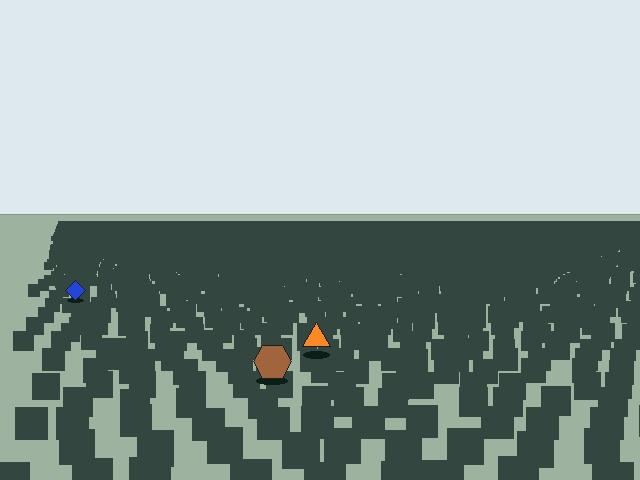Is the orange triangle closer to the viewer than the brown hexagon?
No. The brown hexagon is closer — you can tell from the texture gradient: the ground texture is coarser near it.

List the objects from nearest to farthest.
From nearest to farthest: the brown hexagon, the orange triangle, the blue diamond.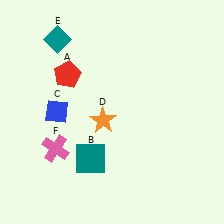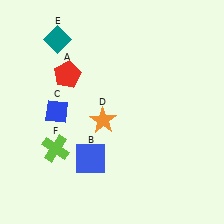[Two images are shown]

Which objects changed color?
B changed from teal to blue. F changed from pink to lime.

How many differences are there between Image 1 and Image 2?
There are 2 differences between the two images.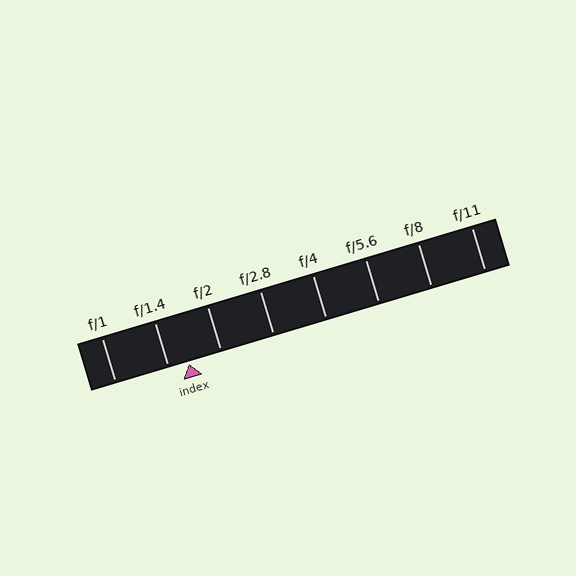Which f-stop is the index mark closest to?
The index mark is closest to f/1.4.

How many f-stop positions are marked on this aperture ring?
There are 8 f-stop positions marked.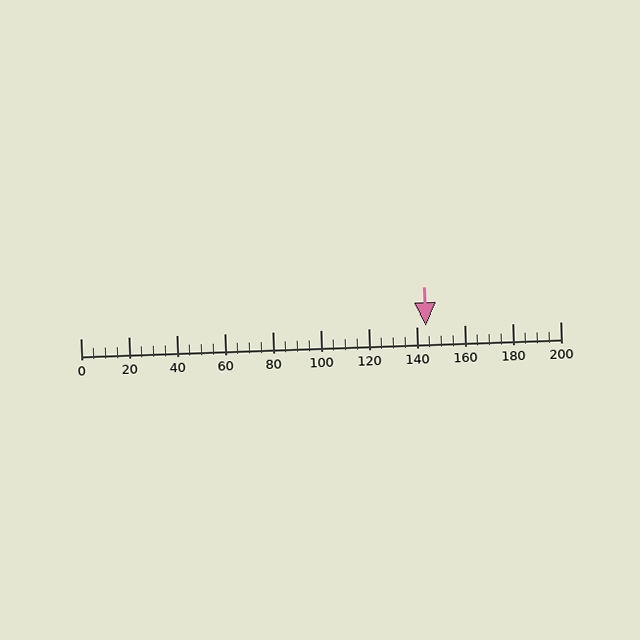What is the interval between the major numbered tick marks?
The major tick marks are spaced 20 units apart.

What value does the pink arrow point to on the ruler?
The pink arrow points to approximately 144.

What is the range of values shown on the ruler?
The ruler shows values from 0 to 200.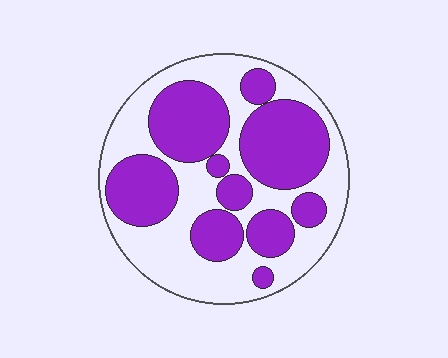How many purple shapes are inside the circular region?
10.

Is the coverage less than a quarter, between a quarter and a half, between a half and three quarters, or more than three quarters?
Between a quarter and a half.